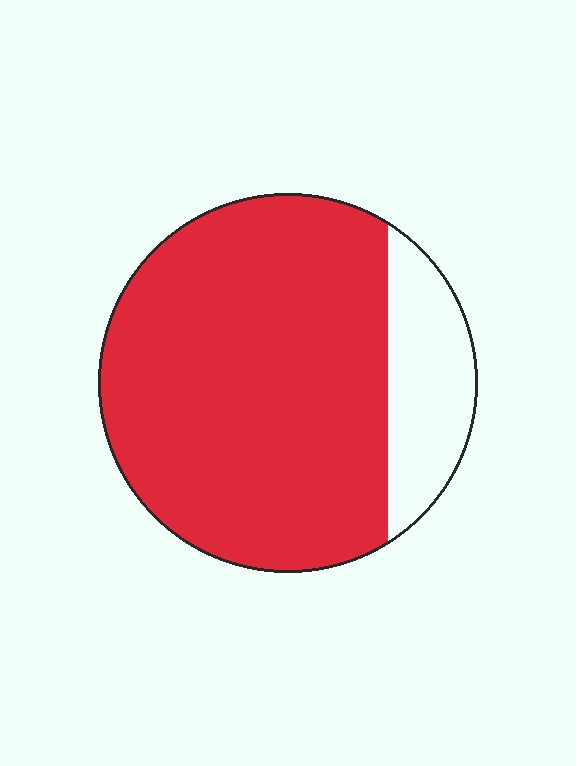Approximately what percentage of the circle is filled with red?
Approximately 80%.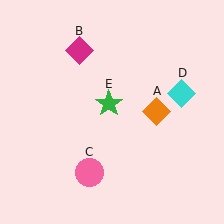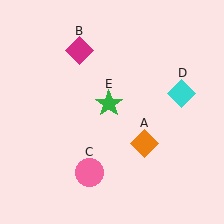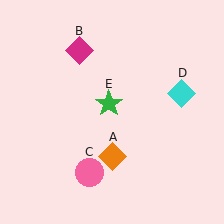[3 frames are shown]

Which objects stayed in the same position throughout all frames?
Magenta diamond (object B) and pink circle (object C) and cyan diamond (object D) and green star (object E) remained stationary.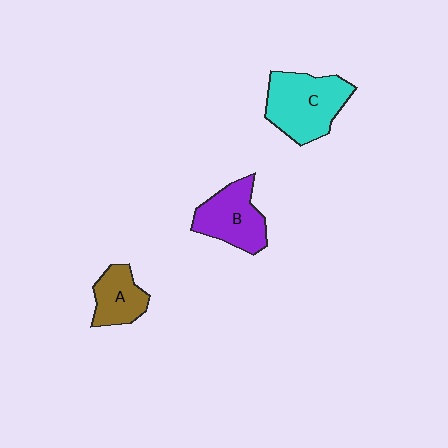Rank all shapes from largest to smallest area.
From largest to smallest: C (cyan), B (purple), A (brown).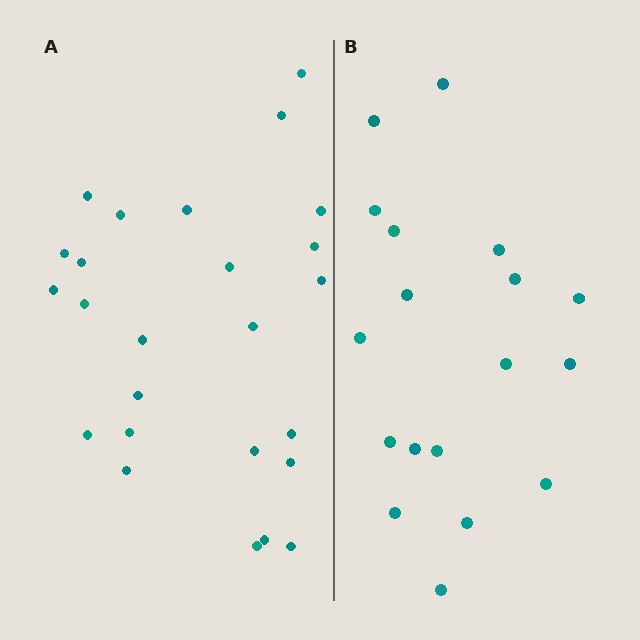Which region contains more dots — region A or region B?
Region A (the left region) has more dots.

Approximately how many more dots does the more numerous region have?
Region A has roughly 8 or so more dots than region B.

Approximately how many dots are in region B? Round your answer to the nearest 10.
About 20 dots. (The exact count is 18, which rounds to 20.)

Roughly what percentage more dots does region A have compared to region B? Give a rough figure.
About 40% more.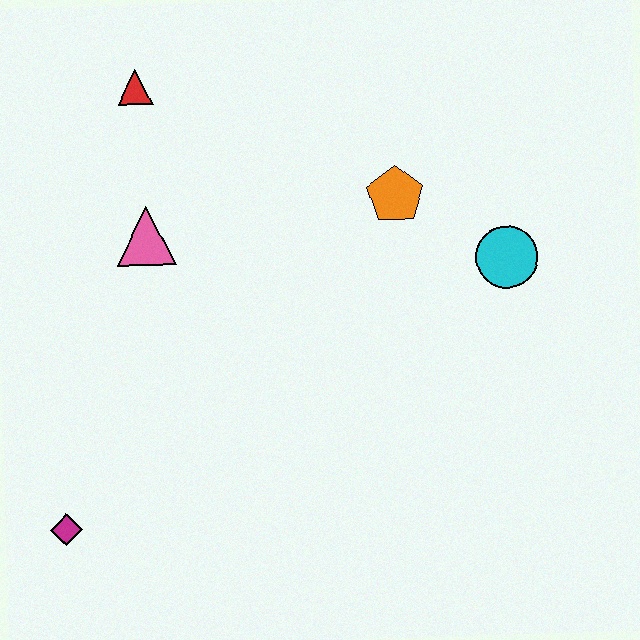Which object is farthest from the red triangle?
The magenta diamond is farthest from the red triangle.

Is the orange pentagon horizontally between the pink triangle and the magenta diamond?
No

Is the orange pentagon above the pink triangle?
Yes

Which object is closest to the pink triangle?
The red triangle is closest to the pink triangle.